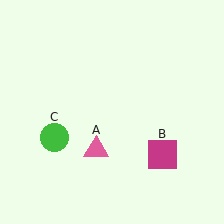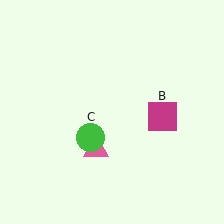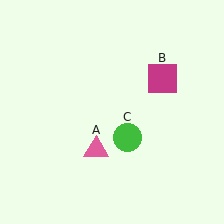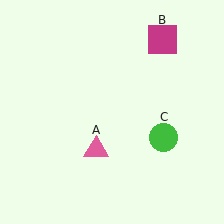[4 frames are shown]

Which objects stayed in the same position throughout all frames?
Pink triangle (object A) remained stationary.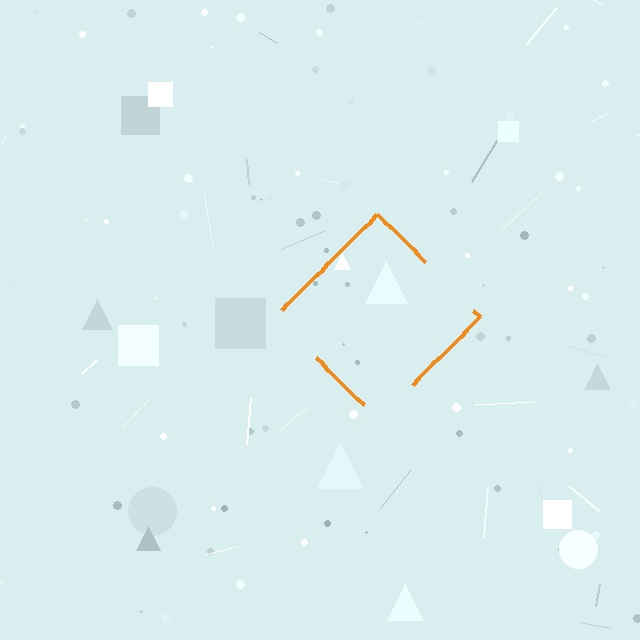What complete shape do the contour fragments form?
The contour fragments form a diamond.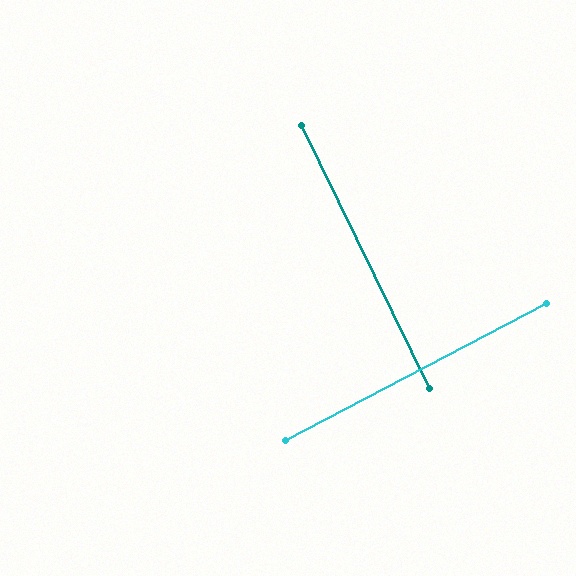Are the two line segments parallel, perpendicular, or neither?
Perpendicular — they meet at approximately 88°.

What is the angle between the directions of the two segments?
Approximately 88 degrees.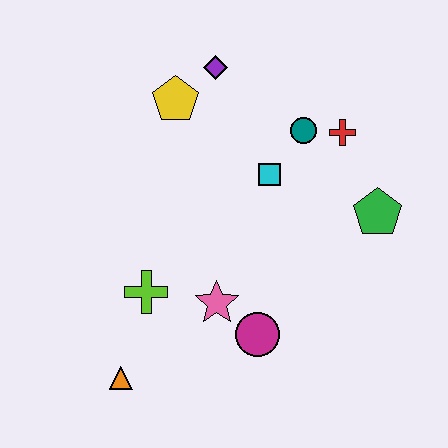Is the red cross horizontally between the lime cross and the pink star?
No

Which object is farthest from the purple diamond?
The orange triangle is farthest from the purple diamond.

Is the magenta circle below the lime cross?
Yes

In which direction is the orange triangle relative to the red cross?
The orange triangle is below the red cross.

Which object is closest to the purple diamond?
The yellow pentagon is closest to the purple diamond.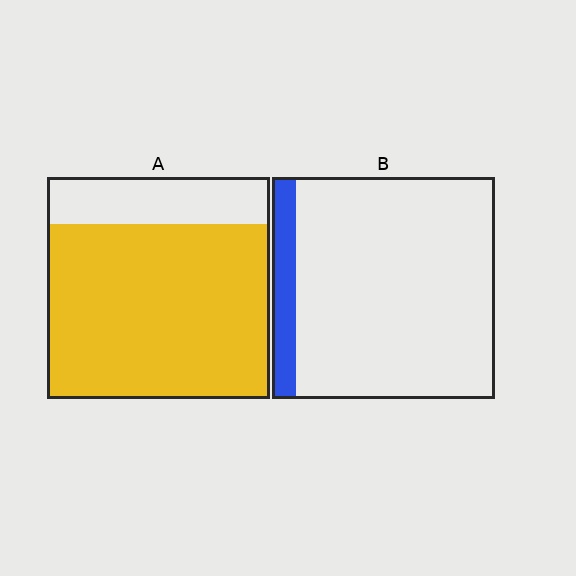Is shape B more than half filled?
No.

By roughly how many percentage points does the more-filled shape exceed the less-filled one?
By roughly 70 percentage points (A over B).